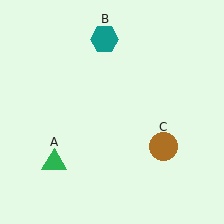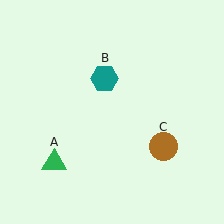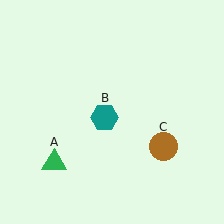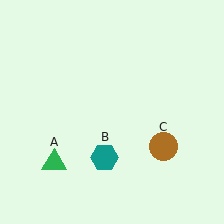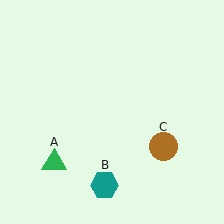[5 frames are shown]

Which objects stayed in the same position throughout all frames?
Green triangle (object A) and brown circle (object C) remained stationary.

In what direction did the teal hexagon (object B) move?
The teal hexagon (object B) moved down.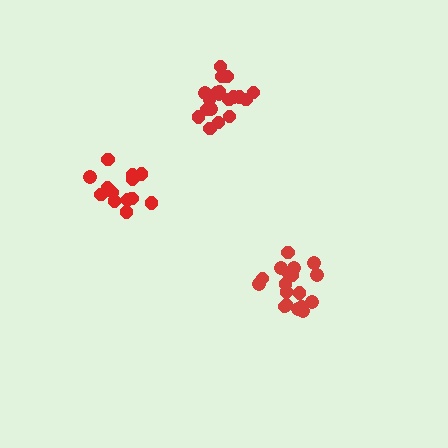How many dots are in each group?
Group 1: 19 dots, Group 2: 18 dots, Group 3: 13 dots (50 total).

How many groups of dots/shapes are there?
There are 3 groups.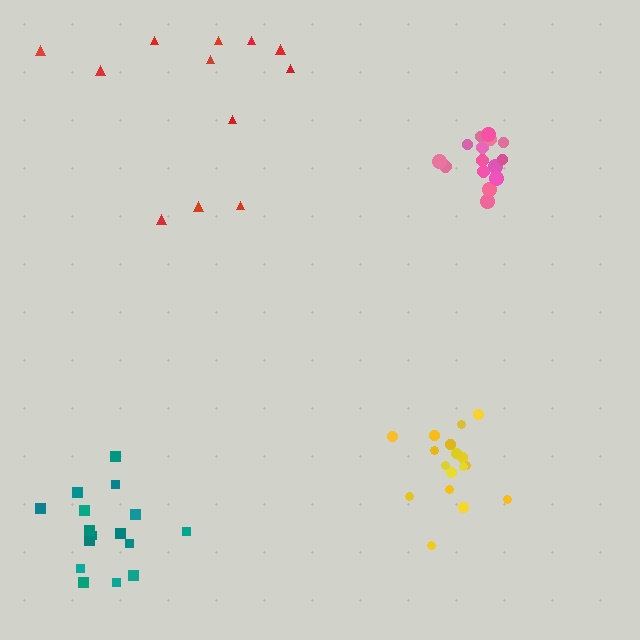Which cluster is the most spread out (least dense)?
Red.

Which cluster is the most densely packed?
Pink.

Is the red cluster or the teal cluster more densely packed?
Teal.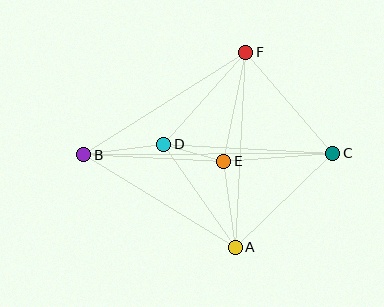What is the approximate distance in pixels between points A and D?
The distance between A and D is approximately 125 pixels.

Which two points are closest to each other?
Points D and E are closest to each other.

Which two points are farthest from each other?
Points B and C are farthest from each other.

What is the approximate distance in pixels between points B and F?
The distance between B and F is approximately 192 pixels.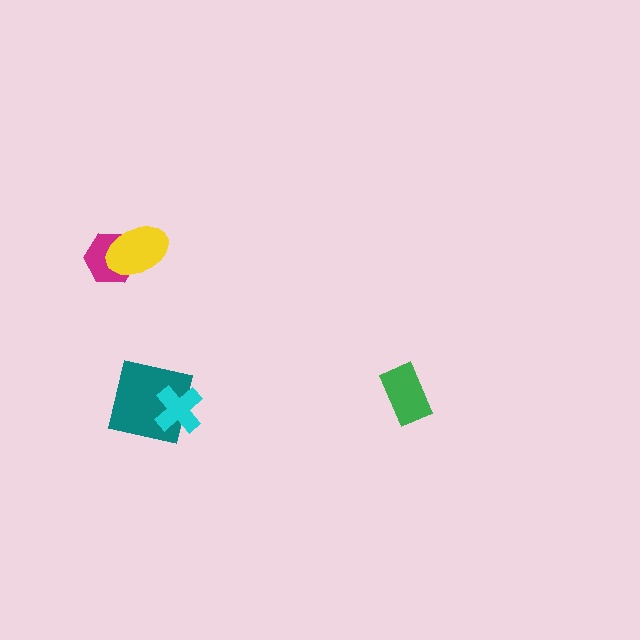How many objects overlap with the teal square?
1 object overlaps with the teal square.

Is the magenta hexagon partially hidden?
Yes, it is partially covered by another shape.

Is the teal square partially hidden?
Yes, it is partially covered by another shape.